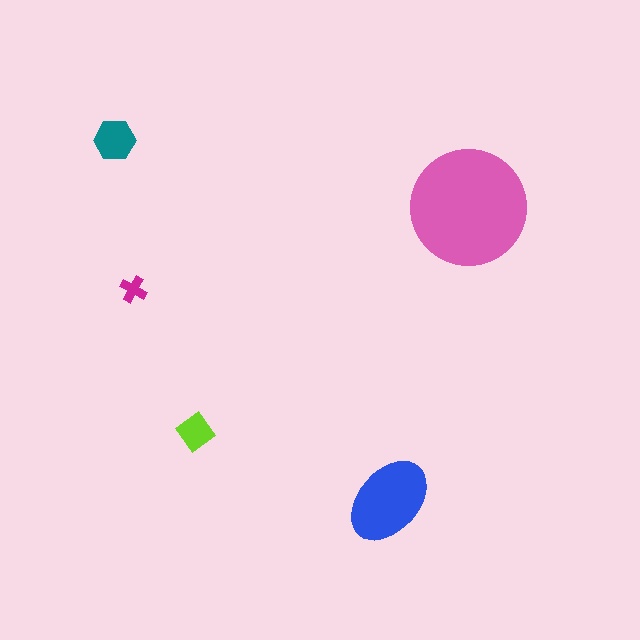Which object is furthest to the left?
The teal hexagon is leftmost.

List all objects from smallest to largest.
The magenta cross, the lime diamond, the teal hexagon, the blue ellipse, the pink circle.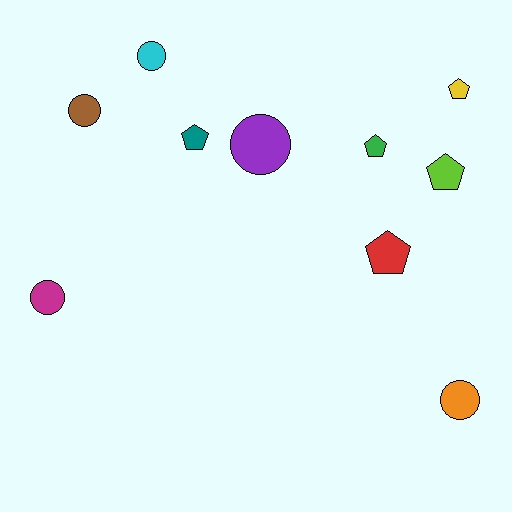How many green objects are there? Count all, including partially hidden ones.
There is 1 green object.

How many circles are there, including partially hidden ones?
There are 5 circles.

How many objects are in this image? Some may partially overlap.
There are 10 objects.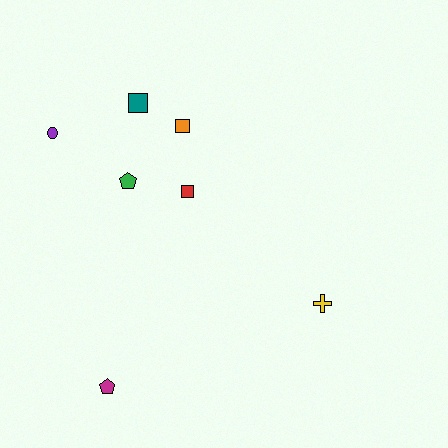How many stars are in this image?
There are no stars.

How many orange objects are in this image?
There is 1 orange object.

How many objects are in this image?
There are 7 objects.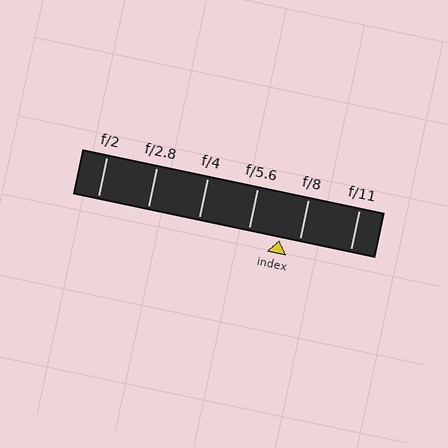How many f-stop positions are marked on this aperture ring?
There are 6 f-stop positions marked.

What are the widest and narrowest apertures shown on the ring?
The widest aperture shown is f/2 and the narrowest is f/11.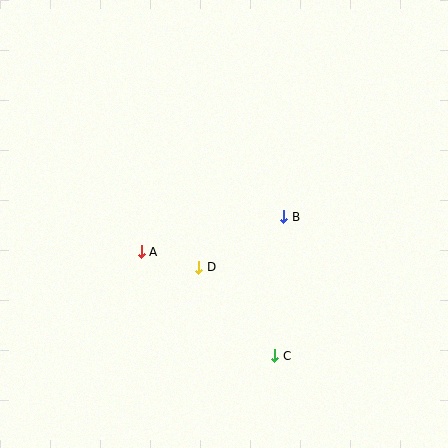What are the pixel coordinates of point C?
Point C is at (275, 356).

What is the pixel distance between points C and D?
The distance between C and D is 117 pixels.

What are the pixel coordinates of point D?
Point D is at (199, 267).